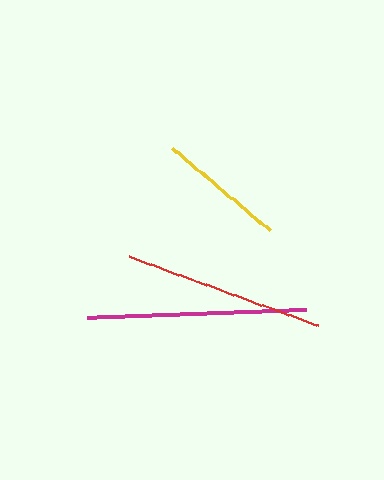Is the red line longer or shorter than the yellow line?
The red line is longer than the yellow line.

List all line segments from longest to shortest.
From longest to shortest: magenta, red, yellow.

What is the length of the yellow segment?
The yellow segment is approximately 129 pixels long.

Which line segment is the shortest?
The yellow line is the shortest at approximately 129 pixels.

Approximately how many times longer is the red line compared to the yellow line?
The red line is approximately 1.6 times the length of the yellow line.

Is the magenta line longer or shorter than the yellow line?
The magenta line is longer than the yellow line.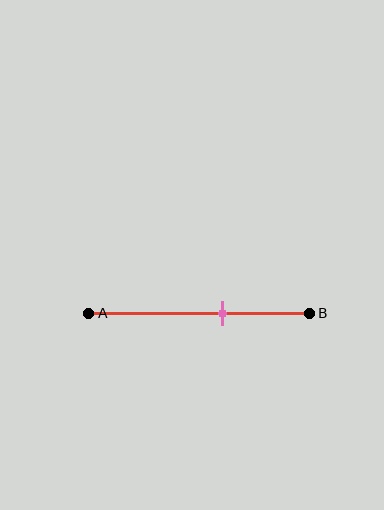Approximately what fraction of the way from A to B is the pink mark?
The pink mark is approximately 60% of the way from A to B.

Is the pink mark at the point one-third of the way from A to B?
No, the mark is at about 60% from A, not at the 33% one-third point.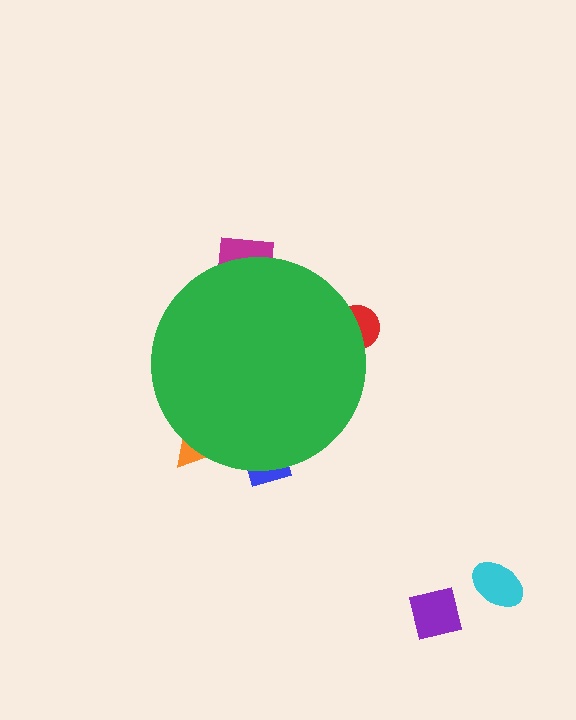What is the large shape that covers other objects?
A green circle.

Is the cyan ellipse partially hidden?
No, the cyan ellipse is fully visible.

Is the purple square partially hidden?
No, the purple square is fully visible.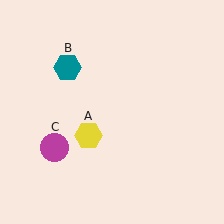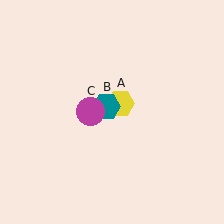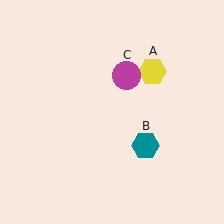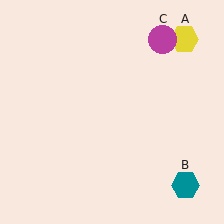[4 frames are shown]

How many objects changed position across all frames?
3 objects changed position: yellow hexagon (object A), teal hexagon (object B), magenta circle (object C).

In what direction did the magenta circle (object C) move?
The magenta circle (object C) moved up and to the right.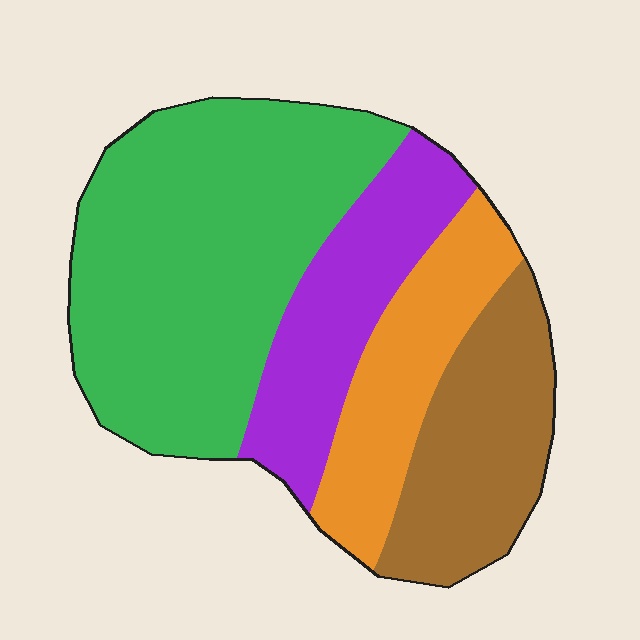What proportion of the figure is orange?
Orange covers about 15% of the figure.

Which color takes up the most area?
Green, at roughly 45%.